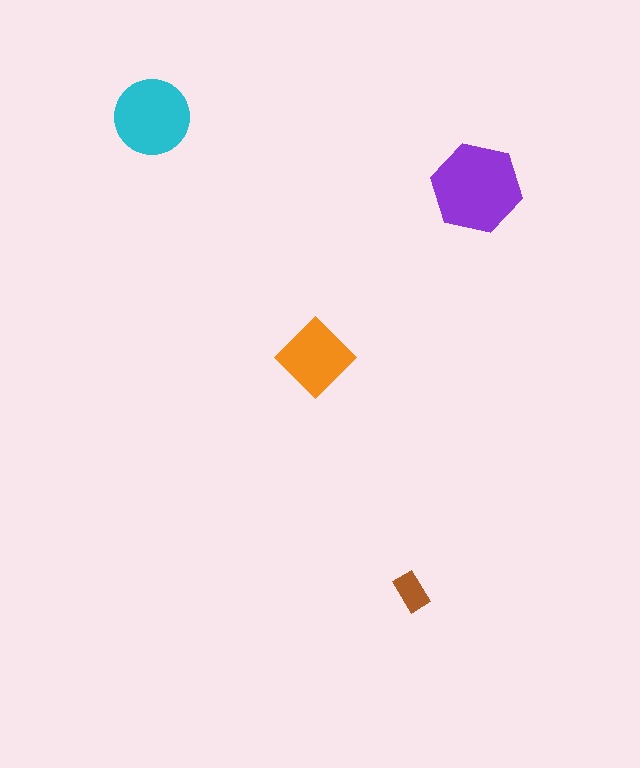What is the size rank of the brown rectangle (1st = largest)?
4th.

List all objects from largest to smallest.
The purple hexagon, the cyan circle, the orange diamond, the brown rectangle.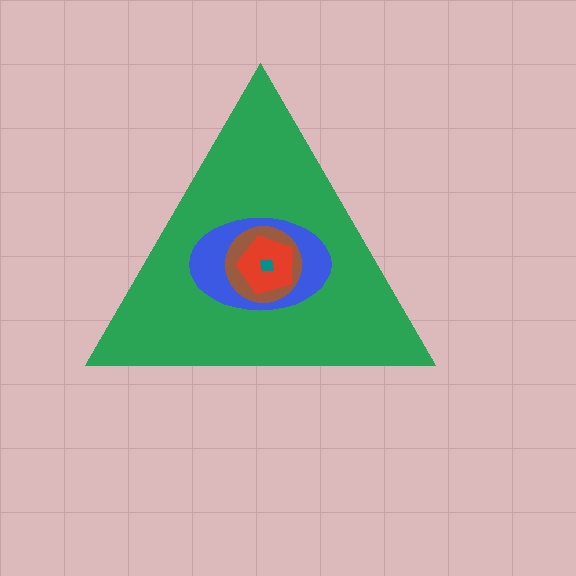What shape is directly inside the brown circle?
The red pentagon.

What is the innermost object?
The teal square.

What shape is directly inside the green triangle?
The blue ellipse.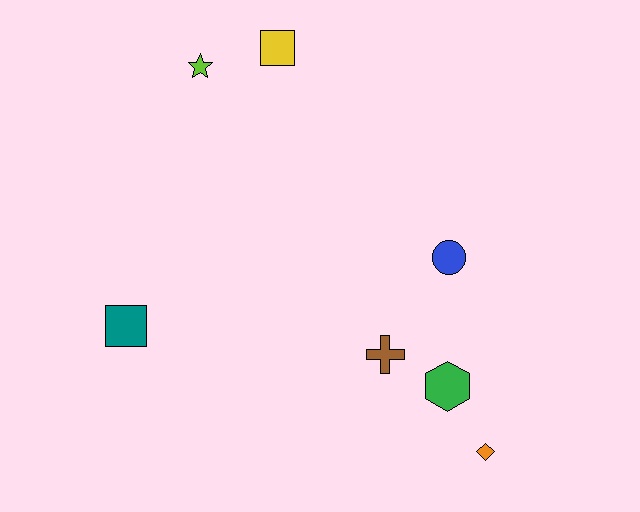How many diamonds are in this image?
There is 1 diamond.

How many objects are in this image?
There are 7 objects.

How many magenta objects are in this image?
There are no magenta objects.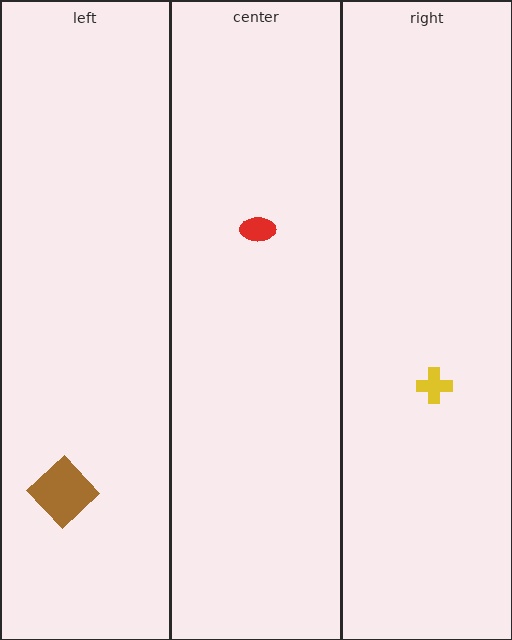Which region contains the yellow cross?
The right region.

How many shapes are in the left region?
1.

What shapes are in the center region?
The red ellipse.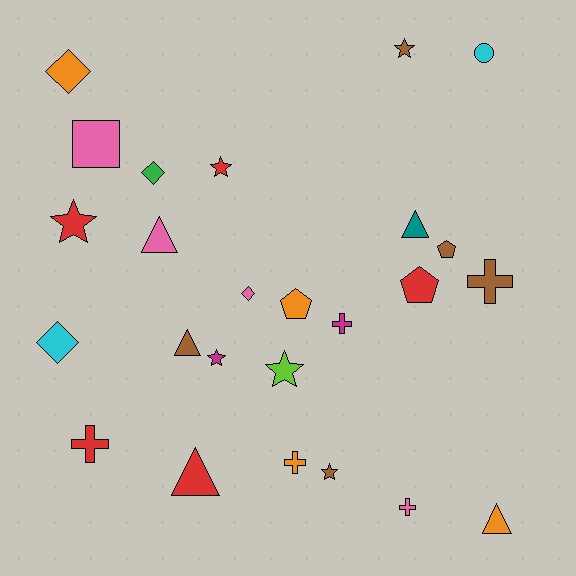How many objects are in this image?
There are 25 objects.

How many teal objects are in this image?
There is 1 teal object.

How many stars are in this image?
There are 6 stars.